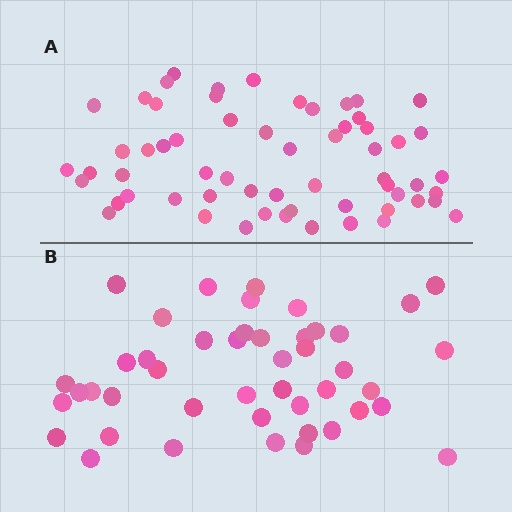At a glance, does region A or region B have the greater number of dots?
Region A (the top region) has more dots.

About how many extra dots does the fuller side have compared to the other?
Region A has approximately 15 more dots than region B.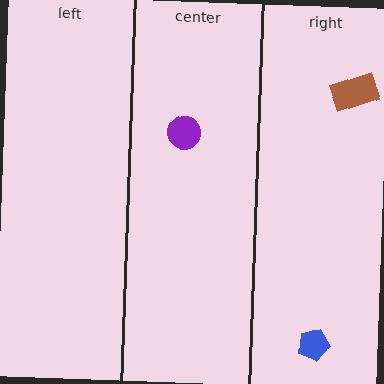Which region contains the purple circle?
The center region.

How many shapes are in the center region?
1.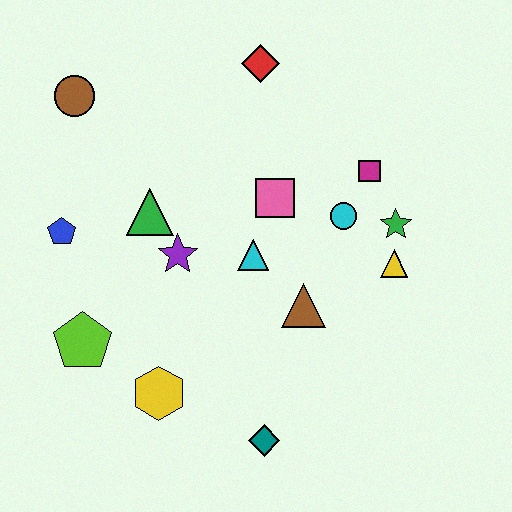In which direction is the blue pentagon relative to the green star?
The blue pentagon is to the left of the green star.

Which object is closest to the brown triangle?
The cyan triangle is closest to the brown triangle.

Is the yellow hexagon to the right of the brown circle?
Yes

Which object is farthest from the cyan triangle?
The brown circle is farthest from the cyan triangle.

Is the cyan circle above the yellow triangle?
Yes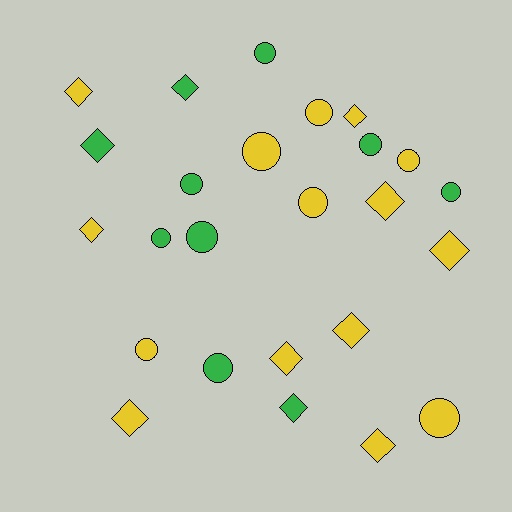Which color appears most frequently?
Yellow, with 15 objects.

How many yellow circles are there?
There are 6 yellow circles.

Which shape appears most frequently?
Circle, with 13 objects.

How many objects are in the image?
There are 25 objects.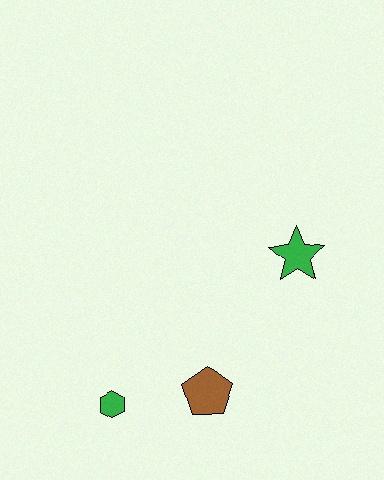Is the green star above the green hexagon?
Yes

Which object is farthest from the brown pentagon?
The green star is farthest from the brown pentagon.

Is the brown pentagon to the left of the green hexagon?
No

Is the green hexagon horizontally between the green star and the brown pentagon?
No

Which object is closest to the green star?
The brown pentagon is closest to the green star.